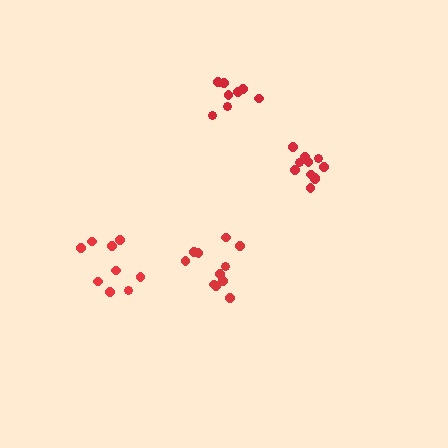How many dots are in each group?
Group 1: 9 dots, Group 2: 9 dots, Group 3: 11 dots, Group 4: 11 dots (40 total).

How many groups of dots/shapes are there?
There are 4 groups.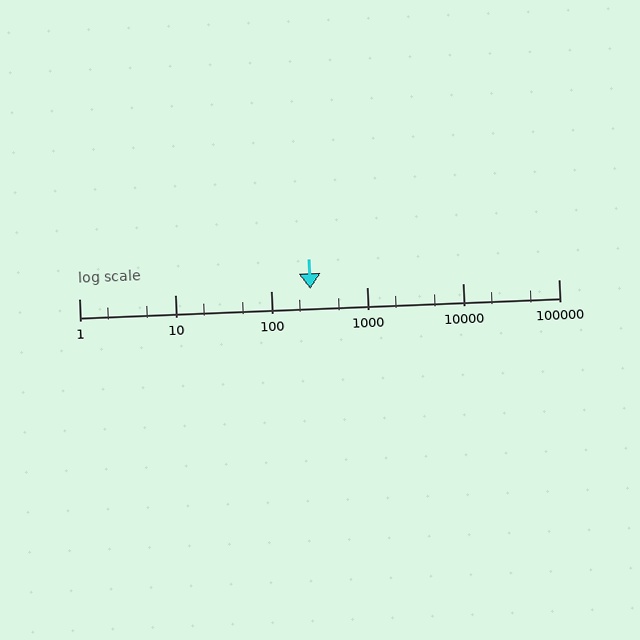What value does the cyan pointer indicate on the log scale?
The pointer indicates approximately 260.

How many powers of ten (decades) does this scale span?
The scale spans 5 decades, from 1 to 100000.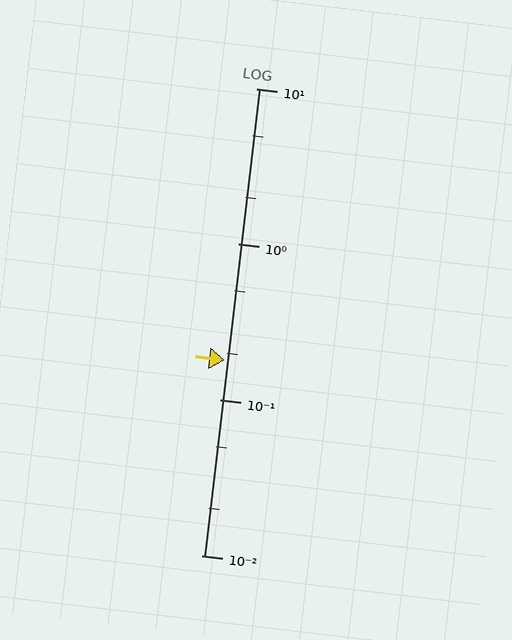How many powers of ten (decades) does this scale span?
The scale spans 3 decades, from 0.01 to 10.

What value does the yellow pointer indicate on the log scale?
The pointer indicates approximately 0.18.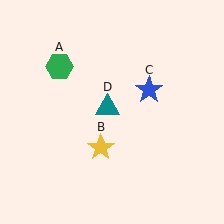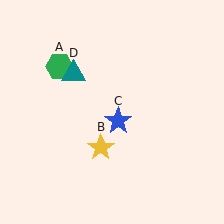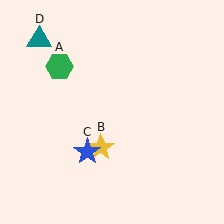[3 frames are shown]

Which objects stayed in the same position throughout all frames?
Green hexagon (object A) and yellow star (object B) remained stationary.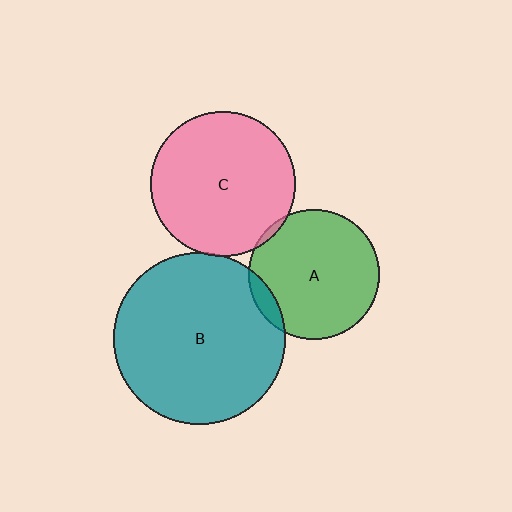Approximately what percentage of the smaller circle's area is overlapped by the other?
Approximately 5%.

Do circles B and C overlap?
Yes.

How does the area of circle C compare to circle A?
Approximately 1.2 times.